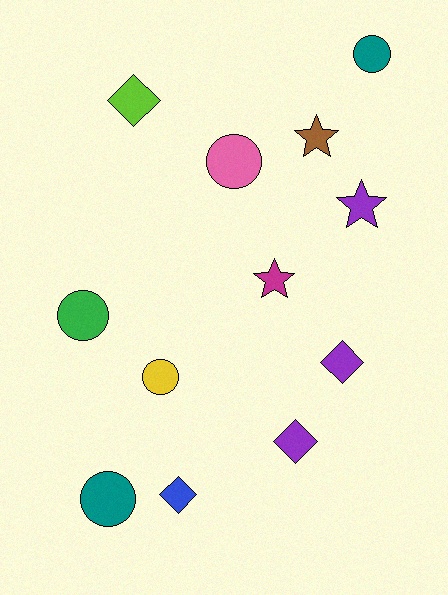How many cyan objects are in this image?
There are no cyan objects.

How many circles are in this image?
There are 5 circles.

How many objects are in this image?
There are 12 objects.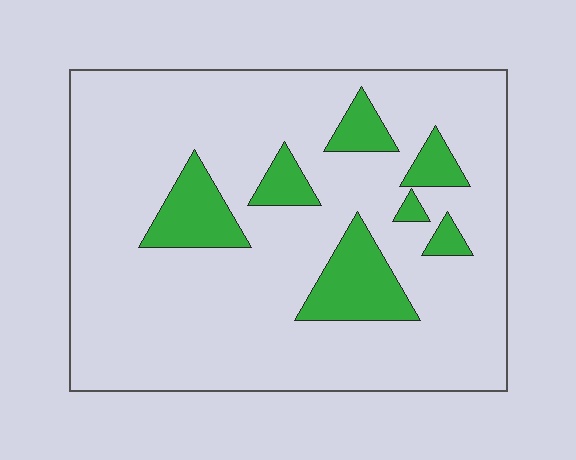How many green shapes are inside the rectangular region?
7.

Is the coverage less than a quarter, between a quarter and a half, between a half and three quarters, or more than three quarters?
Less than a quarter.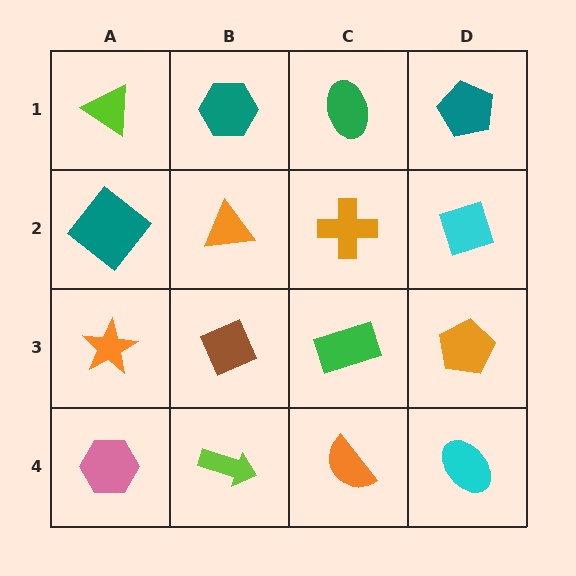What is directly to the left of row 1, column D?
A green ellipse.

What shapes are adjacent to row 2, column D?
A teal pentagon (row 1, column D), an orange pentagon (row 3, column D), an orange cross (row 2, column C).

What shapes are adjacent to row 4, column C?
A green rectangle (row 3, column C), a lime arrow (row 4, column B), a cyan ellipse (row 4, column D).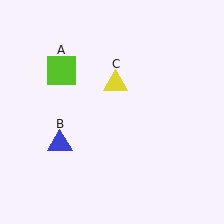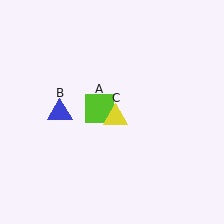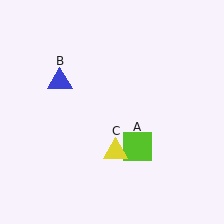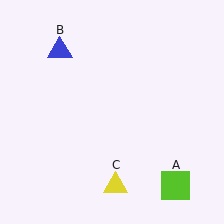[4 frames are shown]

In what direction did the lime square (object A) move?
The lime square (object A) moved down and to the right.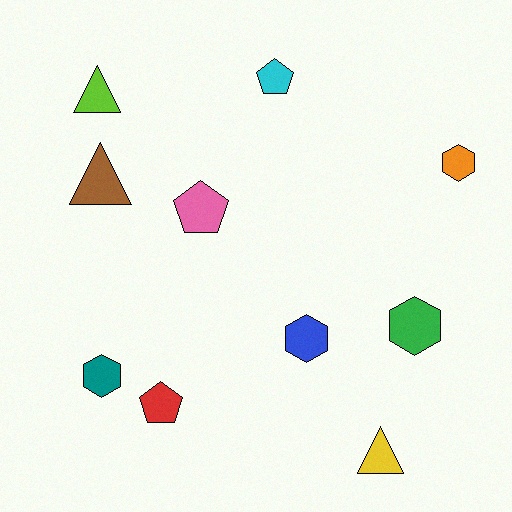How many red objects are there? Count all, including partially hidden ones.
There is 1 red object.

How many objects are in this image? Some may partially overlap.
There are 10 objects.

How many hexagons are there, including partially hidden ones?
There are 4 hexagons.